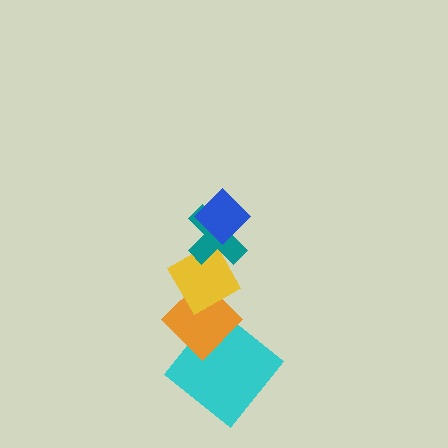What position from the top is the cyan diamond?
The cyan diamond is 5th from the top.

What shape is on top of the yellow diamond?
The teal cross is on top of the yellow diamond.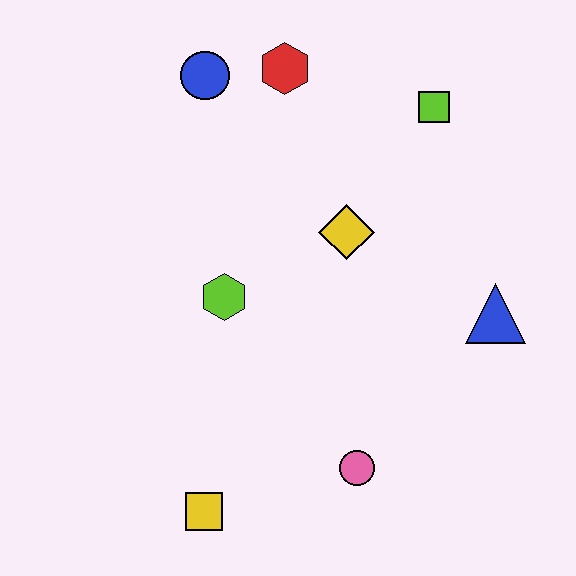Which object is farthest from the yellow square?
The lime square is farthest from the yellow square.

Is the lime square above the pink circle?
Yes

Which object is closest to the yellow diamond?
The lime hexagon is closest to the yellow diamond.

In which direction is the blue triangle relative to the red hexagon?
The blue triangle is below the red hexagon.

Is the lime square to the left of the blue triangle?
Yes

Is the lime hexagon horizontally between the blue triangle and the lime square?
No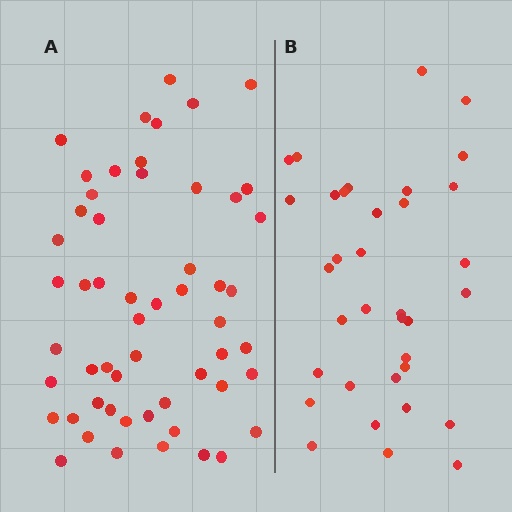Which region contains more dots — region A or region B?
Region A (the left region) has more dots.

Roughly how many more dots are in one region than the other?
Region A has approximately 20 more dots than region B.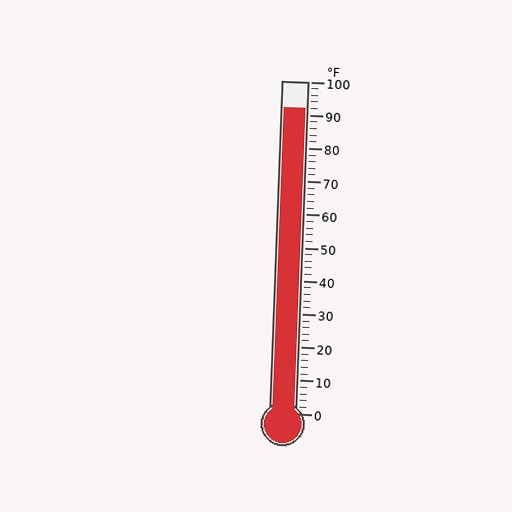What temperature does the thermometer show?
The thermometer shows approximately 92°F.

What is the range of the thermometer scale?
The thermometer scale ranges from 0°F to 100°F.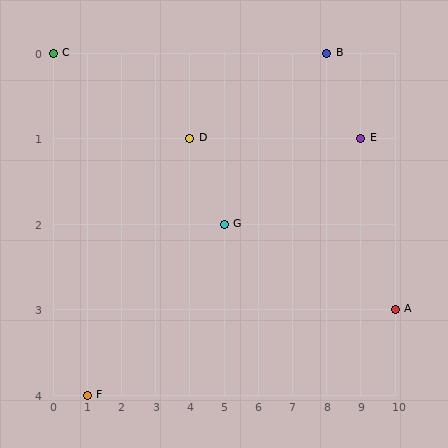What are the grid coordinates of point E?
Point E is at grid coordinates (9, 1).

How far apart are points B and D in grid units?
Points B and D are 4 columns and 1 row apart (about 4.1 grid units diagonally).